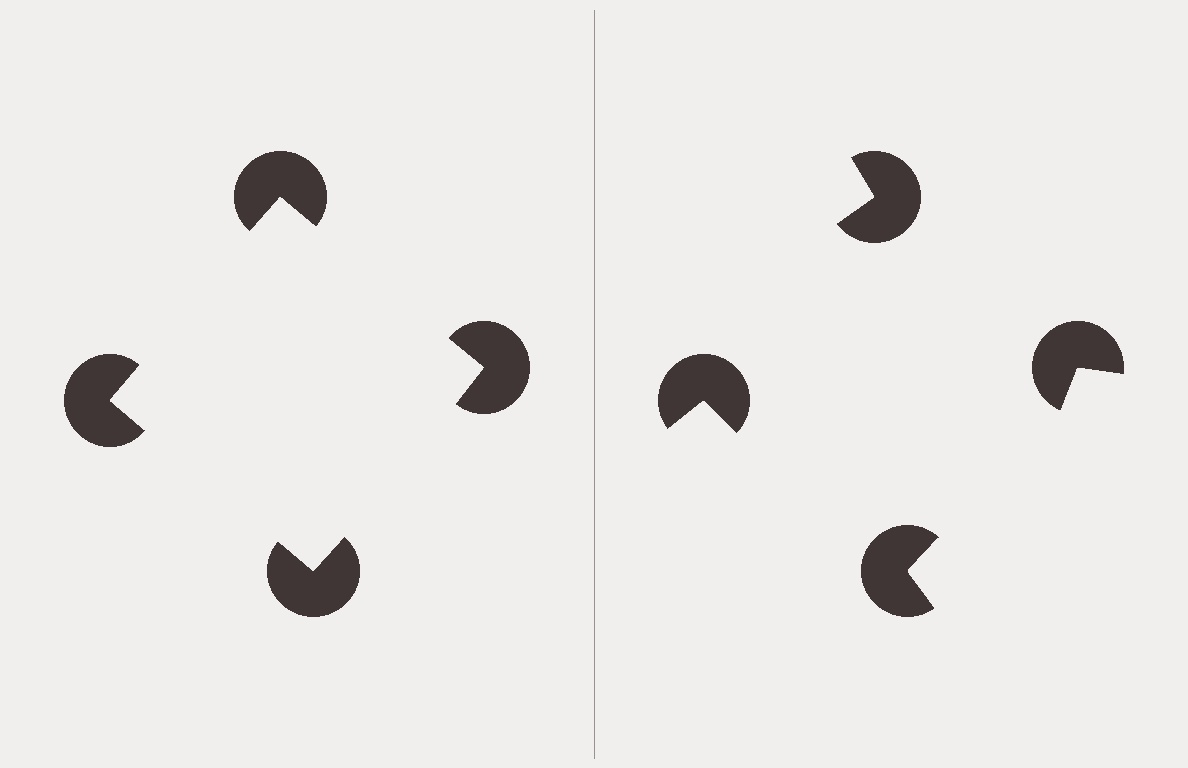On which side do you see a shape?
An illusory square appears on the left side. On the right side the wedge cuts are rotated, so no coherent shape forms.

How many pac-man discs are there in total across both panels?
8 — 4 on each side.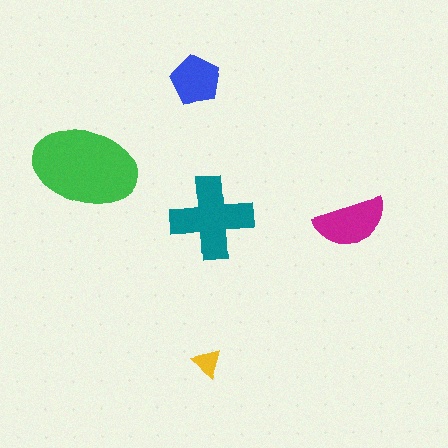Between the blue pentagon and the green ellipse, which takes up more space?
The green ellipse.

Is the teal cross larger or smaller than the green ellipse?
Smaller.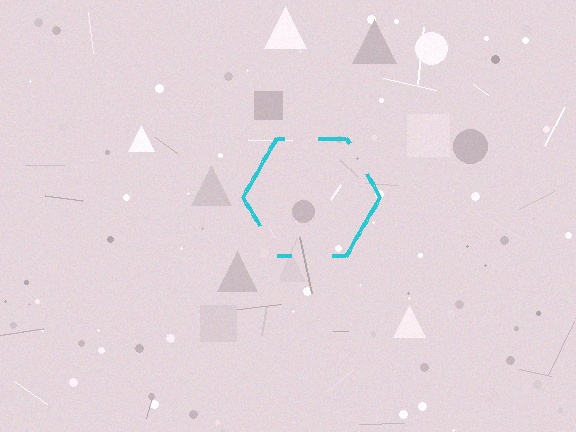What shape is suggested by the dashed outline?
The dashed outline suggests a hexagon.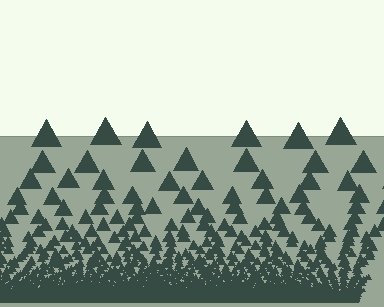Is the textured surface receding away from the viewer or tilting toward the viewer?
The surface appears to tilt toward the viewer. Texture elements get larger and sparser toward the top.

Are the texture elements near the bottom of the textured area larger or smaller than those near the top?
Smaller. The gradient is inverted — elements near the bottom are smaller and denser.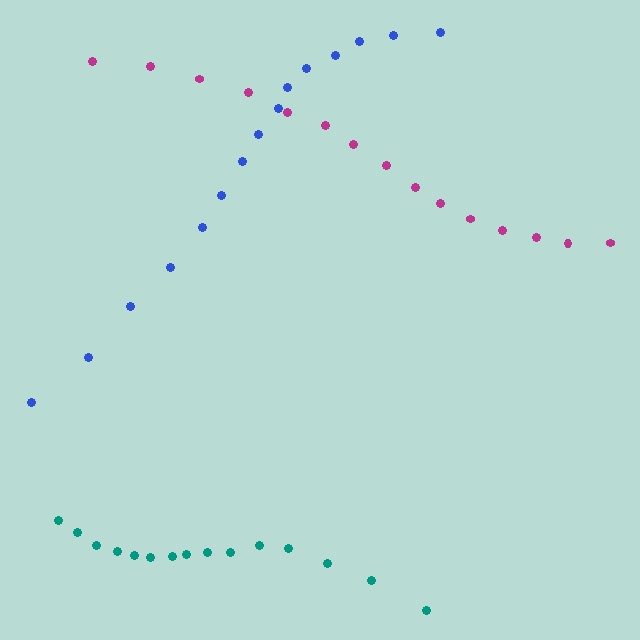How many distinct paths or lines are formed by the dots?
There are 3 distinct paths.